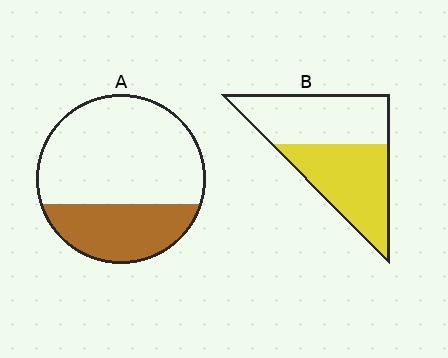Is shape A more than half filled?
No.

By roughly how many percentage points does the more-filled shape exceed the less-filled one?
By roughly 20 percentage points (B over A).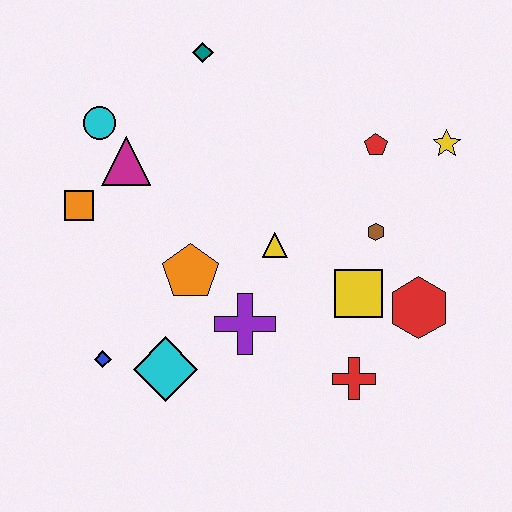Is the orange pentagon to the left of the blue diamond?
No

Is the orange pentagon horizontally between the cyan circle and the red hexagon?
Yes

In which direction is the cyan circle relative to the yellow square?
The cyan circle is to the left of the yellow square.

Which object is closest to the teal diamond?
The cyan circle is closest to the teal diamond.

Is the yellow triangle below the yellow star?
Yes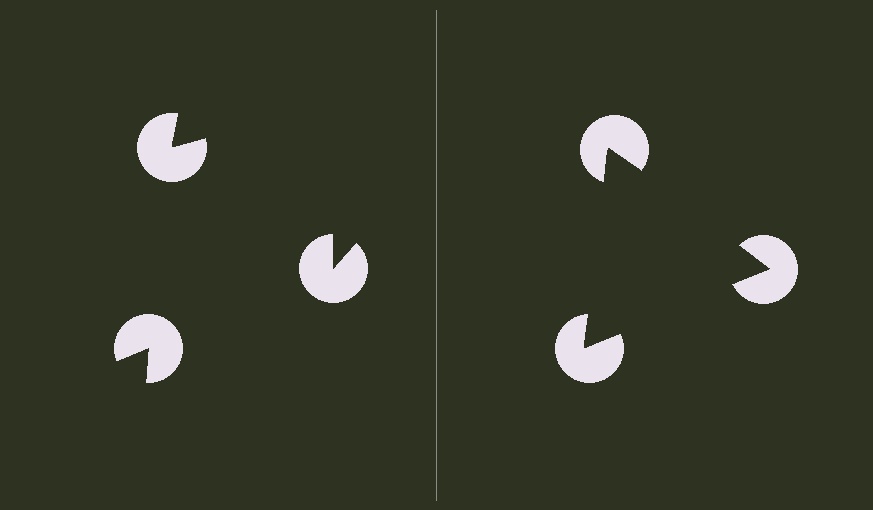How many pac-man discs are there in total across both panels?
6 — 3 on each side.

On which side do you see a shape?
An illusory triangle appears on the right side. On the left side the wedge cuts are rotated, so no coherent shape forms.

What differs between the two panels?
The pac-man discs are positioned identically on both sides; only the wedge orientations differ. On the right they align to a triangle; on the left they are misaligned.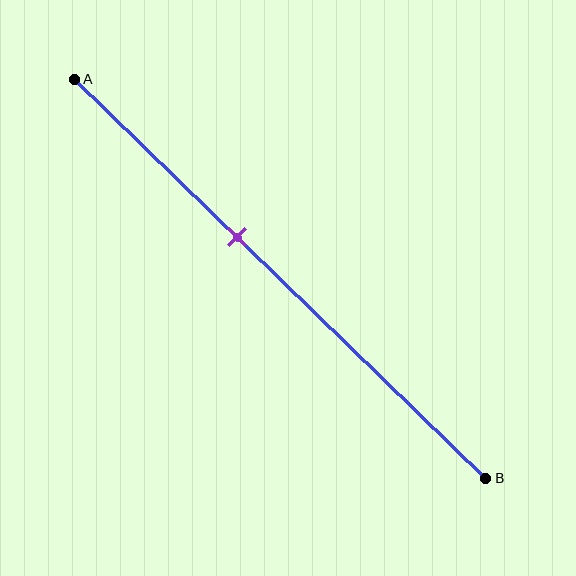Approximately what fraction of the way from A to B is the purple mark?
The purple mark is approximately 40% of the way from A to B.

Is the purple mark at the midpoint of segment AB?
No, the mark is at about 40% from A, not at the 50% midpoint.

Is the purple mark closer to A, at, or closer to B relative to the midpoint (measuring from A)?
The purple mark is closer to point A than the midpoint of segment AB.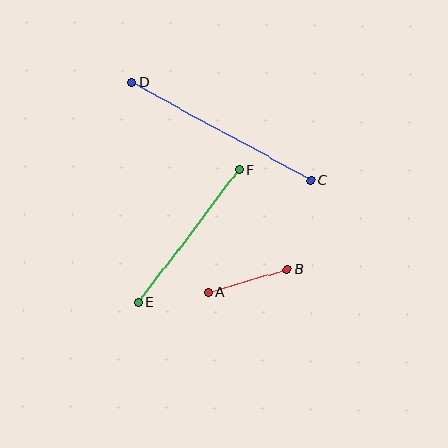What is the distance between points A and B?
The distance is approximately 82 pixels.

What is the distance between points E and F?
The distance is approximately 166 pixels.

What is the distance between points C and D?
The distance is approximately 204 pixels.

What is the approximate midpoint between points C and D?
The midpoint is at approximately (221, 131) pixels.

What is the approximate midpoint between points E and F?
The midpoint is at approximately (189, 236) pixels.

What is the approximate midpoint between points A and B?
The midpoint is at approximately (248, 281) pixels.